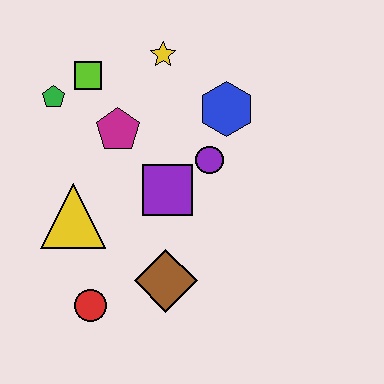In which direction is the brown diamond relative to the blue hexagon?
The brown diamond is below the blue hexagon.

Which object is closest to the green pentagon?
The lime square is closest to the green pentagon.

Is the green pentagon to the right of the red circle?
No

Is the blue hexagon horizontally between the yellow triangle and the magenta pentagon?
No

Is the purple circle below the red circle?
No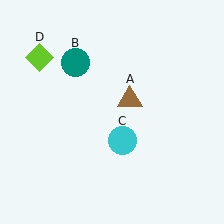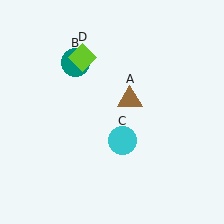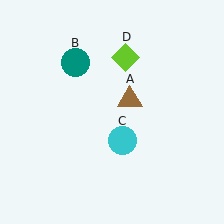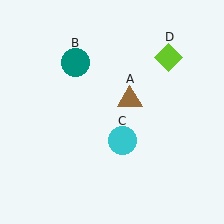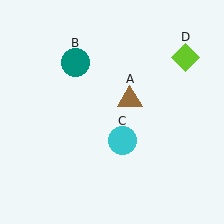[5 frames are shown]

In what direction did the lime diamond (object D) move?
The lime diamond (object D) moved right.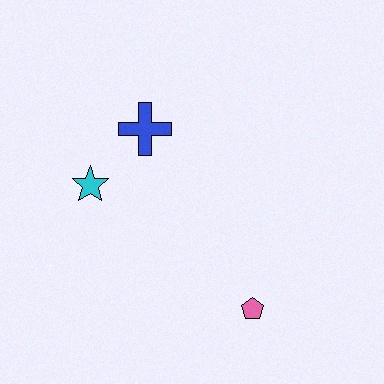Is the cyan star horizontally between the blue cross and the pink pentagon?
No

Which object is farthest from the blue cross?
The pink pentagon is farthest from the blue cross.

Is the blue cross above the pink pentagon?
Yes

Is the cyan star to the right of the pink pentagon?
No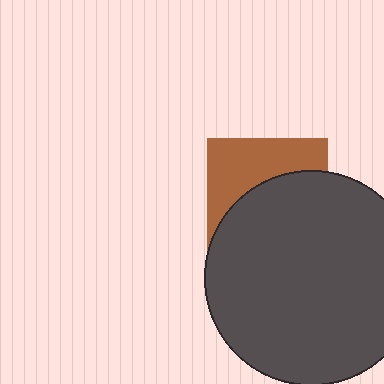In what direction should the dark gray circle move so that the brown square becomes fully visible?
The dark gray circle should move down. That is the shortest direction to clear the overlap and leave the brown square fully visible.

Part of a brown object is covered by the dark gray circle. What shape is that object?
It is a square.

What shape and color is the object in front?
The object in front is a dark gray circle.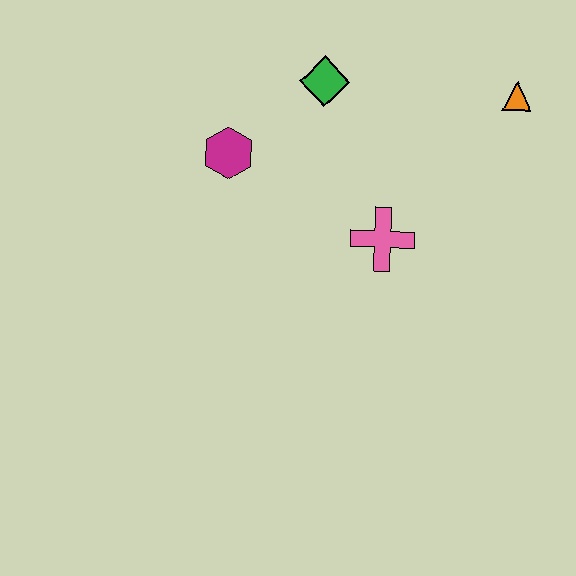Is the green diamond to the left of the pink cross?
Yes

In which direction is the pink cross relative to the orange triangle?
The pink cross is below the orange triangle.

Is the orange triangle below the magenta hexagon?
No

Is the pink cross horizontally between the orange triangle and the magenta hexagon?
Yes